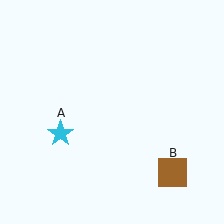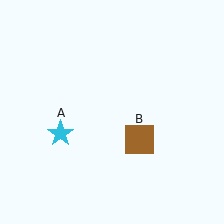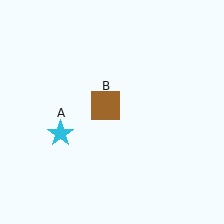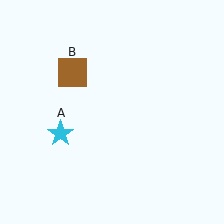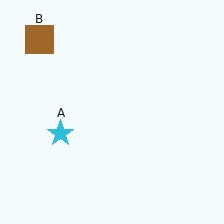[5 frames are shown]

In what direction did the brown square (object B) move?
The brown square (object B) moved up and to the left.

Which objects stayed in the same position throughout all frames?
Cyan star (object A) remained stationary.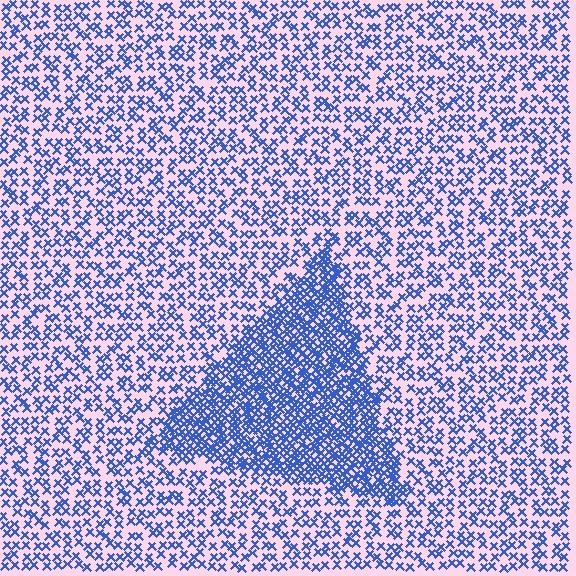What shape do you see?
I see a triangle.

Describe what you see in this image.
The image contains small blue elements arranged at two different densities. A triangle-shaped region is visible where the elements are more densely packed than the surrounding area.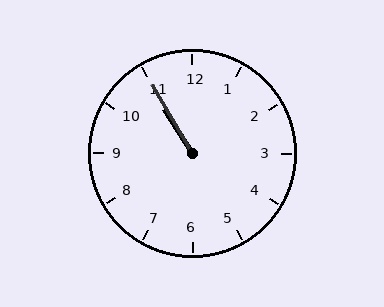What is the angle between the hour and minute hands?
Approximately 2 degrees.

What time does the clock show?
10:55.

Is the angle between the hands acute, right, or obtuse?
It is acute.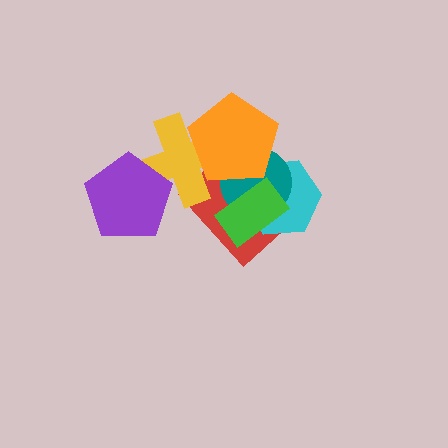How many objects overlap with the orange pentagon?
4 objects overlap with the orange pentagon.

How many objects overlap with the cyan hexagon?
4 objects overlap with the cyan hexagon.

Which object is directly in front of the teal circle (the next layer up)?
The orange pentagon is directly in front of the teal circle.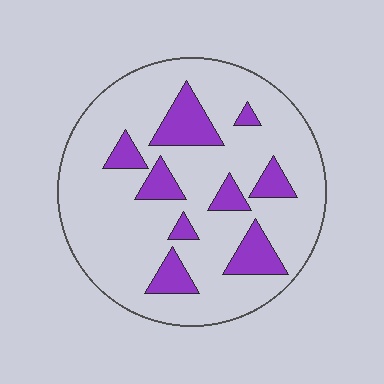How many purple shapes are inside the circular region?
9.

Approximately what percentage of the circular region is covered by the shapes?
Approximately 20%.